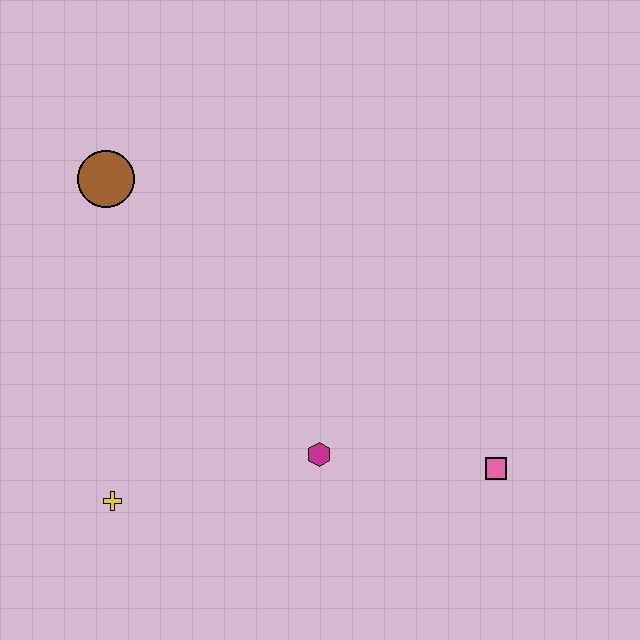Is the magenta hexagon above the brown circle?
No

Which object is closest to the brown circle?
The yellow cross is closest to the brown circle.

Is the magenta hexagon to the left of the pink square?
Yes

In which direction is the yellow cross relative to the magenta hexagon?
The yellow cross is to the left of the magenta hexagon.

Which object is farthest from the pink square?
The brown circle is farthest from the pink square.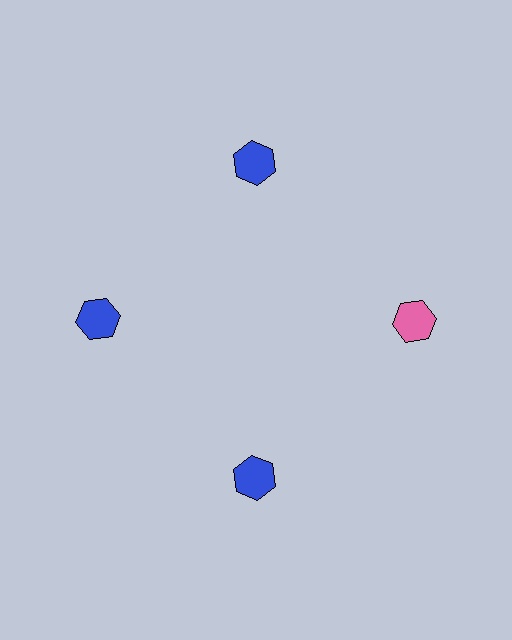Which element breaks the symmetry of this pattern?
The pink hexagon at roughly the 3 o'clock position breaks the symmetry. All other shapes are blue hexagons.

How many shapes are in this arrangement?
There are 4 shapes arranged in a ring pattern.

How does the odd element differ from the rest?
It has a different color: pink instead of blue.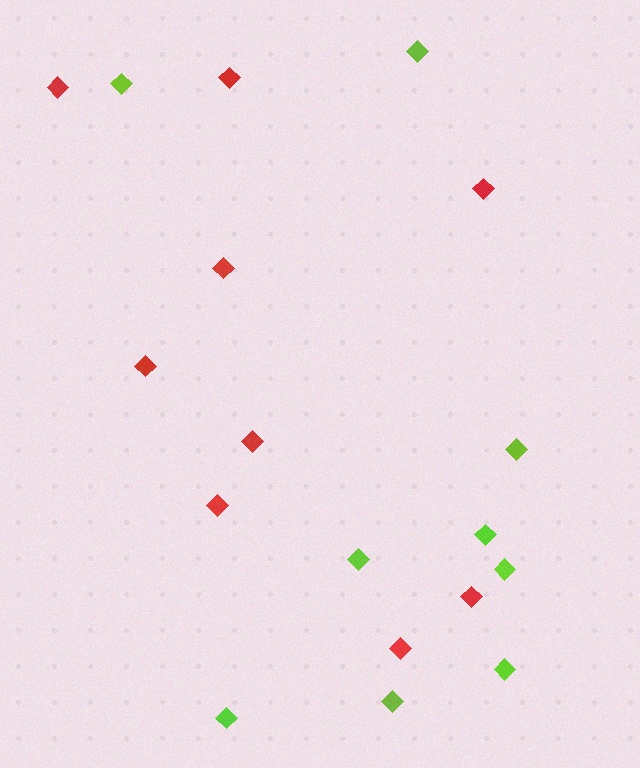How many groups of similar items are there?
There are 2 groups: one group of lime diamonds (9) and one group of red diamonds (9).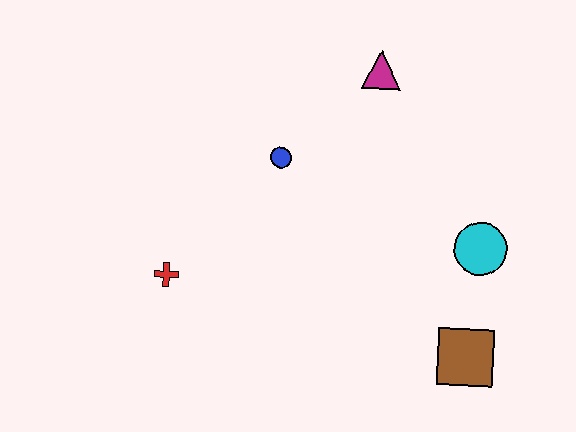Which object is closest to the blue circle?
The magenta triangle is closest to the blue circle.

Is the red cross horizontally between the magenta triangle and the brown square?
No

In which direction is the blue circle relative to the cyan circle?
The blue circle is to the left of the cyan circle.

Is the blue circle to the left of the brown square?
Yes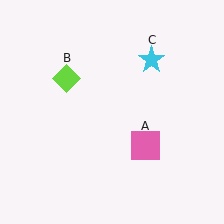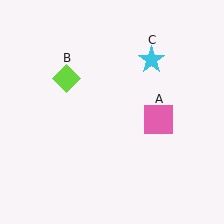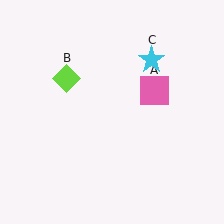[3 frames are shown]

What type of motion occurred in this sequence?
The pink square (object A) rotated counterclockwise around the center of the scene.